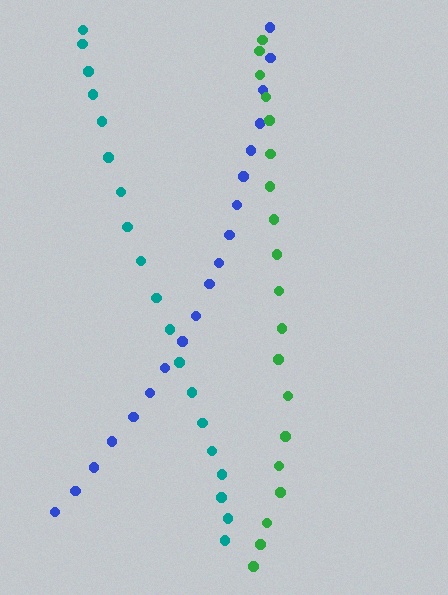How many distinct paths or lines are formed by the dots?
There are 3 distinct paths.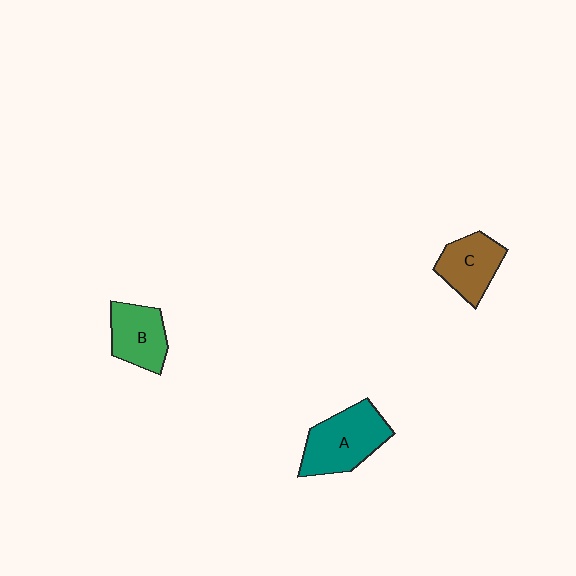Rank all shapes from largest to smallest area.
From largest to smallest: A (teal), C (brown), B (green).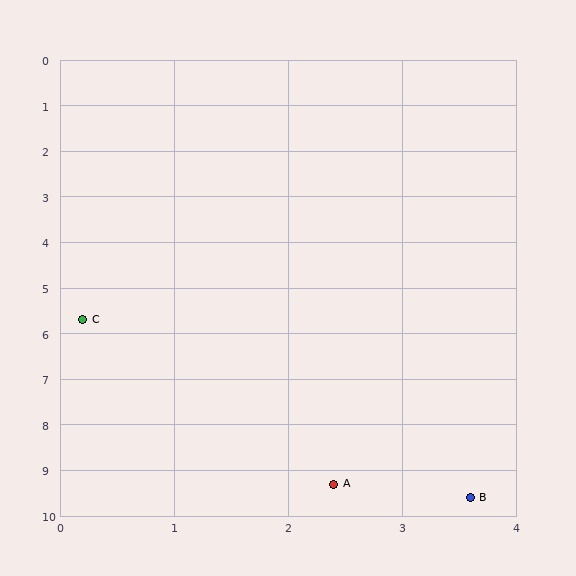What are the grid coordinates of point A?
Point A is at approximately (2.4, 9.3).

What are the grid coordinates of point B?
Point B is at approximately (3.6, 9.6).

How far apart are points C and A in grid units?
Points C and A are about 4.2 grid units apart.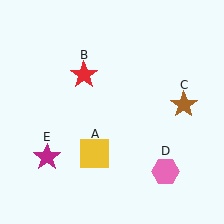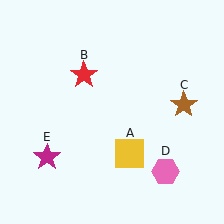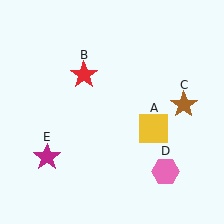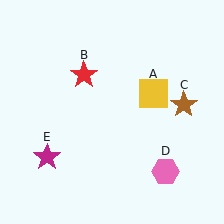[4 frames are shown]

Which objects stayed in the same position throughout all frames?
Red star (object B) and brown star (object C) and pink hexagon (object D) and magenta star (object E) remained stationary.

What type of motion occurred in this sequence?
The yellow square (object A) rotated counterclockwise around the center of the scene.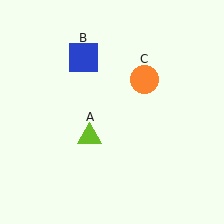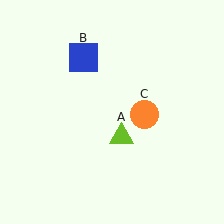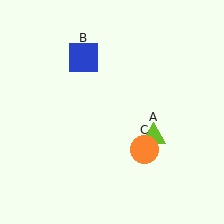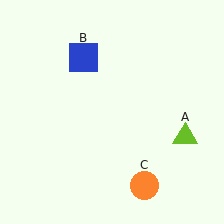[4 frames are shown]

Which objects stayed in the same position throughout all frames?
Blue square (object B) remained stationary.